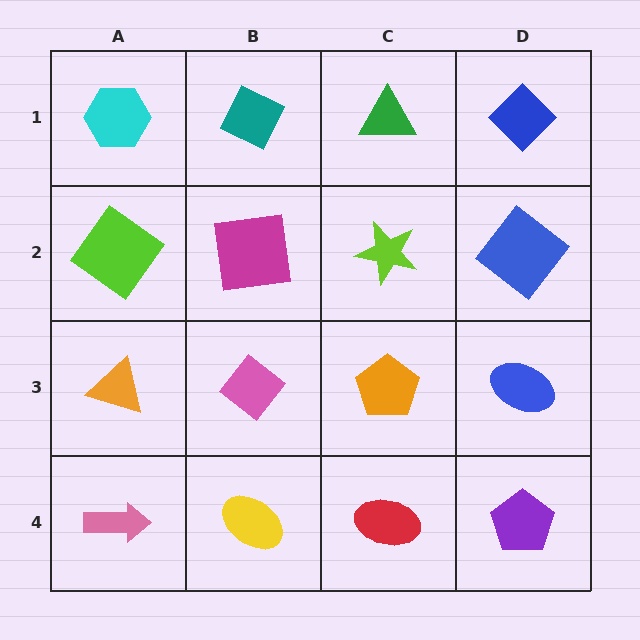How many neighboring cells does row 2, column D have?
3.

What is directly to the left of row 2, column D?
A lime star.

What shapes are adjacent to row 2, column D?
A blue diamond (row 1, column D), a blue ellipse (row 3, column D), a lime star (row 2, column C).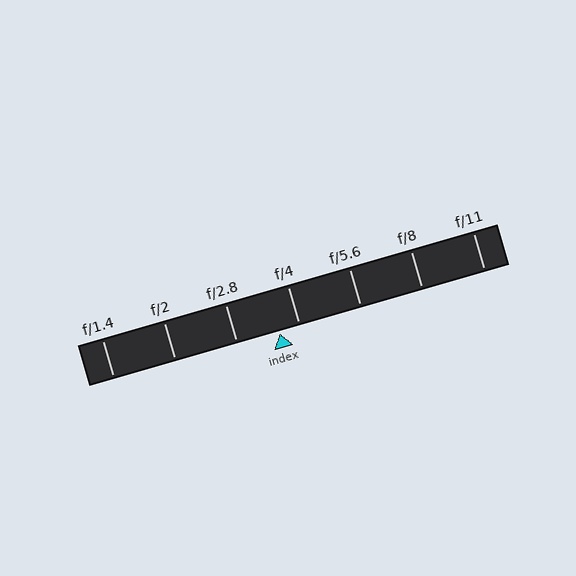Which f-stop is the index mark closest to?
The index mark is closest to f/4.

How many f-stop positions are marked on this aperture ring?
There are 7 f-stop positions marked.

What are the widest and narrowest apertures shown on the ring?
The widest aperture shown is f/1.4 and the narrowest is f/11.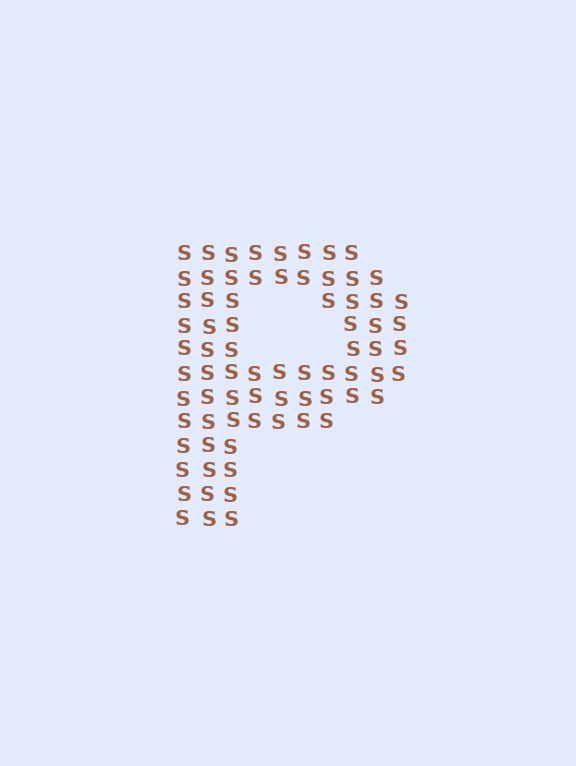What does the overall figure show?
The overall figure shows the letter P.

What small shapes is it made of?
It is made of small letter S's.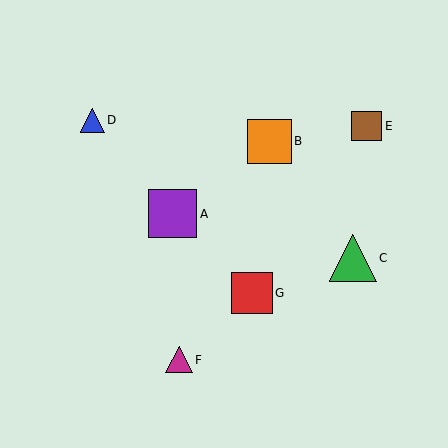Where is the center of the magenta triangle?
The center of the magenta triangle is at (179, 360).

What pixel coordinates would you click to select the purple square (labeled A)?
Click at (173, 214) to select the purple square A.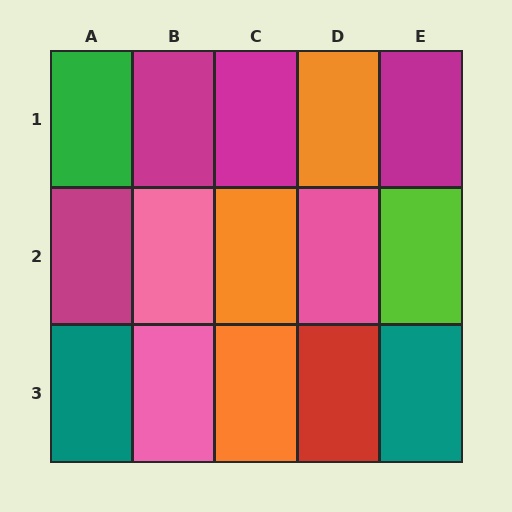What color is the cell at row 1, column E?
Magenta.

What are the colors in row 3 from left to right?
Teal, pink, orange, red, teal.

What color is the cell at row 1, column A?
Green.